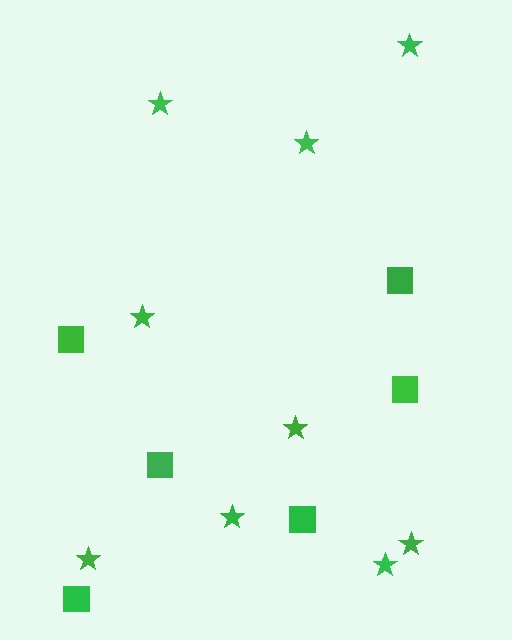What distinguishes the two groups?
There are 2 groups: one group of squares (6) and one group of stars (9).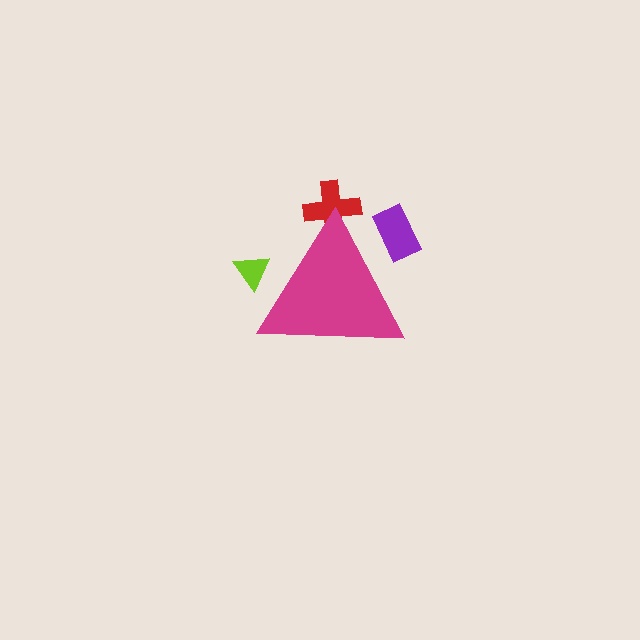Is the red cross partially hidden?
Yes, the red cross is partially hidden behind the magenta triangle.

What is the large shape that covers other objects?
A magenta triangle.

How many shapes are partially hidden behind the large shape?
3 shapes are partially hidden.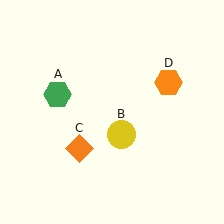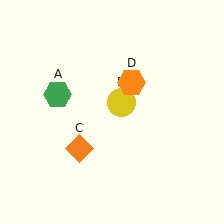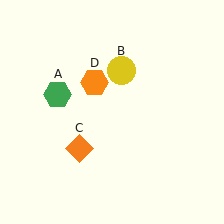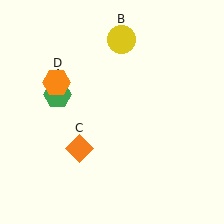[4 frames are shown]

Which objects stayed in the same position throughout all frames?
Green hexagon (object A) and orange diamond (object C) remained stationary.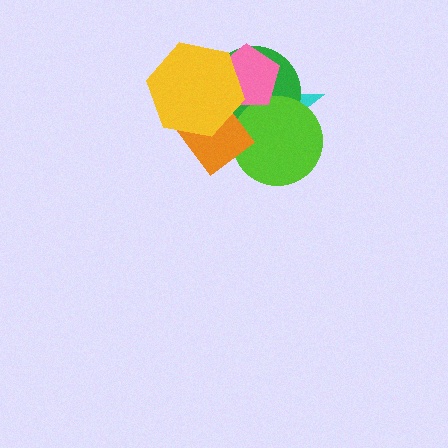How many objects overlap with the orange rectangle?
5 objects overlap with the orange rectangle.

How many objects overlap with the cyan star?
4 objects overlap with the cyan star.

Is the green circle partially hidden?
Yes, it is partially covered by another shape.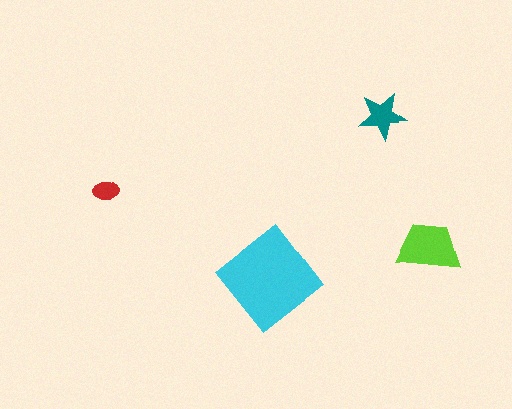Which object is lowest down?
The cyan diamond is bottommost.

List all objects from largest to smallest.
The cyan diamond, the lime trapezoid, the teal star, the red ellipse.